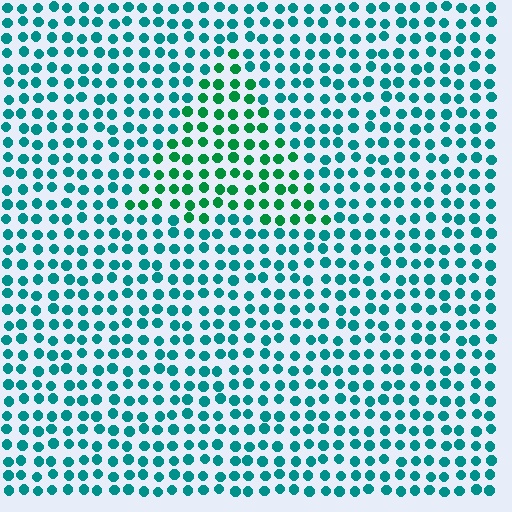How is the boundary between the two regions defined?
The boundary is defined purely by a slight shift in hue (about 32 degrees). Spacing, size, and orientation are identical on both sides.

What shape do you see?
I see a triangle.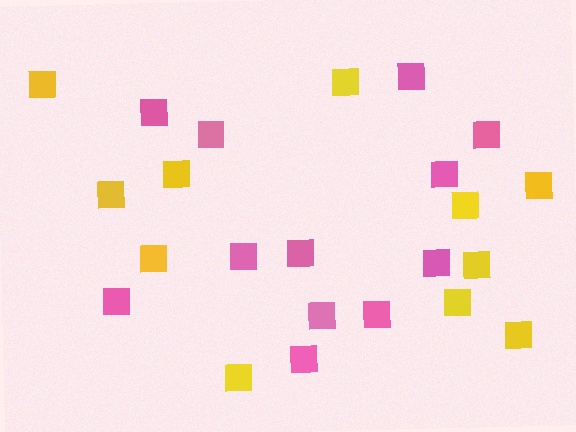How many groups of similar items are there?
There are 2 groups: one group of pink squares (12) and one group of yellow squares (11).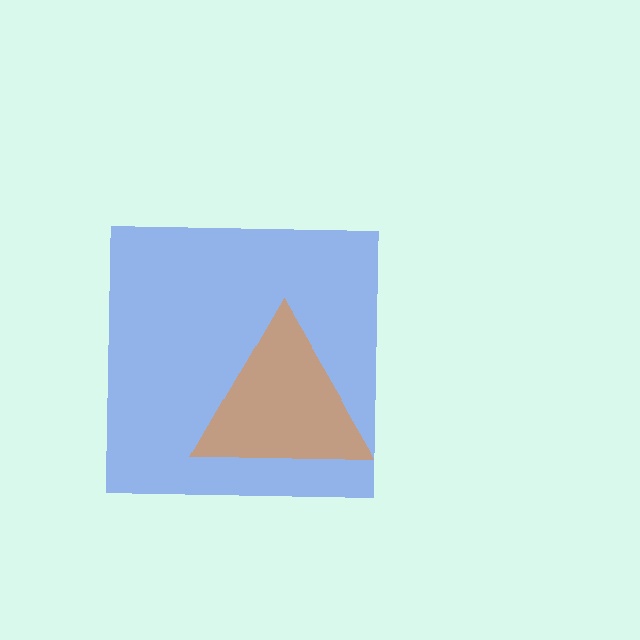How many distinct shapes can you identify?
There are 2 distinct shapes: a blue square, an orange triangle.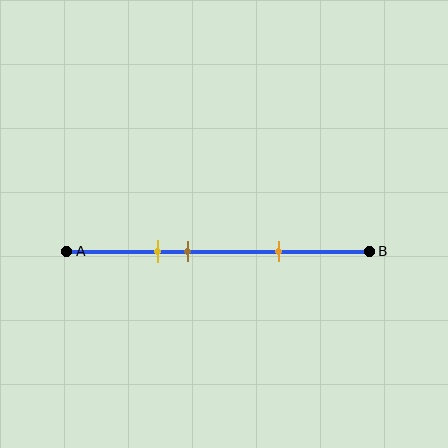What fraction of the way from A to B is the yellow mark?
The yellow mark is approximately 30% (0.3) of the way from A to B.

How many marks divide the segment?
There are 3 marks dividing the segment.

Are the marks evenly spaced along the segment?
No, the marks are not evenly spaced.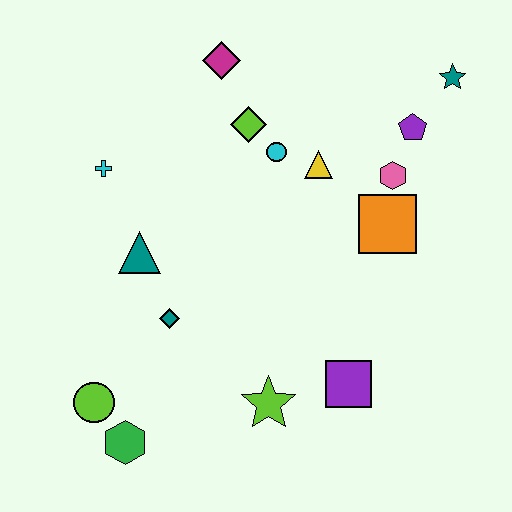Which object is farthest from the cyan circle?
The green hexagon is farthest from the cyan circle.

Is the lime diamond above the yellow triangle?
Yes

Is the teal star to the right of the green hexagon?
Yes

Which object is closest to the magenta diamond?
The lime diamond is closest to the magenta diamond.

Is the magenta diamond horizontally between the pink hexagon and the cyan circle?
No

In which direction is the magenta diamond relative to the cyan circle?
The magenta diamond is above the cyan circle.